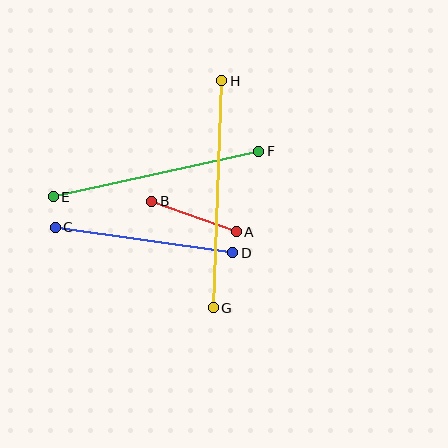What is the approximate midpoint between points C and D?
The midpoint is at approximately (144, 240) pixels.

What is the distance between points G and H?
The distance is approximately 228 pixels.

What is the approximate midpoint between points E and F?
The midpoint is at approximately (156, 174) pixels.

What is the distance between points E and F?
The distance is approximately 211 pixels.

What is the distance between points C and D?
The distance is approximately 179 pixels.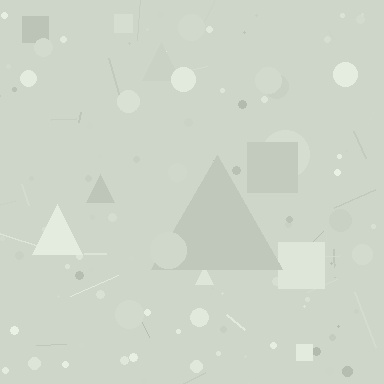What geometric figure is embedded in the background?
A triangle is embedded in the background.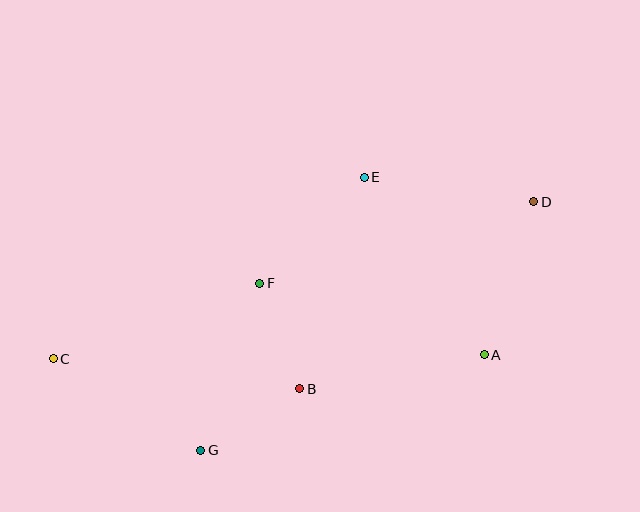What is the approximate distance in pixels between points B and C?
The distance between B and C is approximately 248 pixels.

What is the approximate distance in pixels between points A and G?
The distance between A and G is approximately 299 pixels.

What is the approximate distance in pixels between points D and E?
The distance between D and E is approximately 172 pixels.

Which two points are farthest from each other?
Points C and D are farthest from each other.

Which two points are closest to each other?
Points B and F are closest to each other.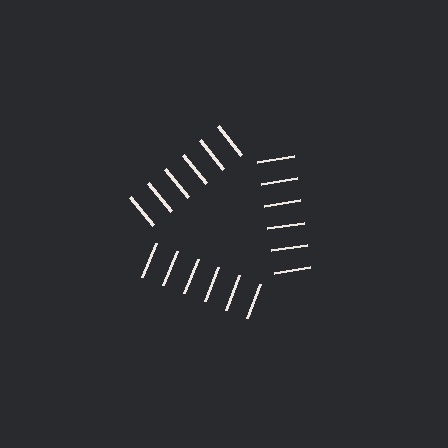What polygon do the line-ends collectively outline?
An illusory triangle — the line segments terminate on its edges but no continuous stroke is drawn.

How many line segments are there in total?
18 — 6 along each of the 3 edges.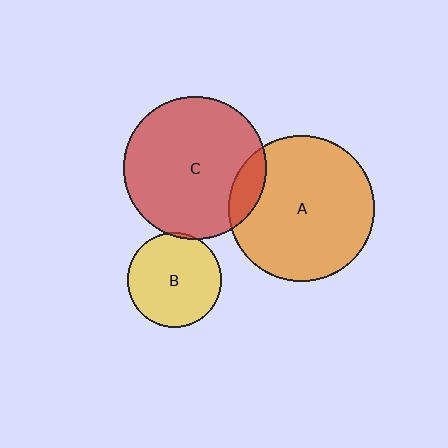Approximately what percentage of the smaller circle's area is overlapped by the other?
Approximately 10%.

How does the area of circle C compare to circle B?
Approximately 2.3 times.